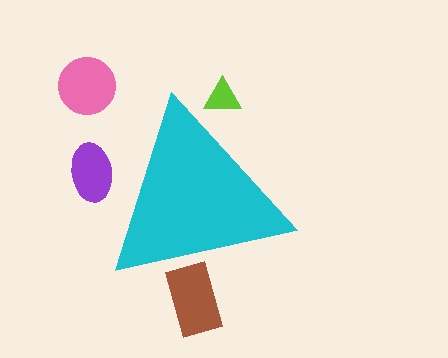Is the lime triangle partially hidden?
Yes, the lime triangle is partially hidden behind the cyan triangle.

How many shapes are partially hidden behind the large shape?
3 shapes are partially hidden.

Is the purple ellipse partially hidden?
Yes, the purple ellipse is partially hidden behind the cyan triangle.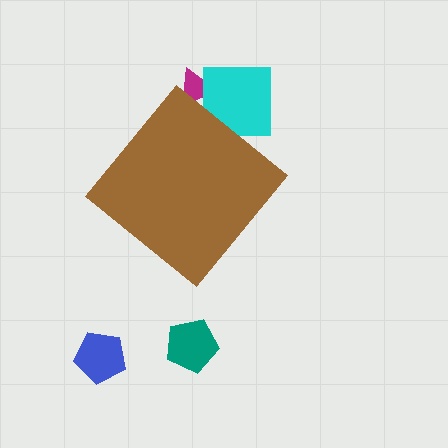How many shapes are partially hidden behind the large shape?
2 shapes are partially hidden.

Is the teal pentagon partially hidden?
No, the teal pentagon is fully visible.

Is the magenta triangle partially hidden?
Yes, the magenta triangle is partially hidden behind the brown diamond.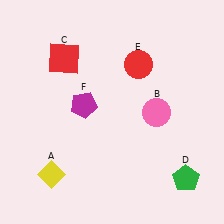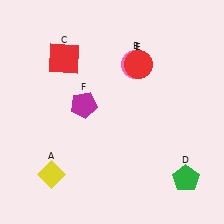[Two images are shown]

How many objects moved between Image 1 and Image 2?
1 object moved between the two images.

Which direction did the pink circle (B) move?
The pink circle (B) moved up.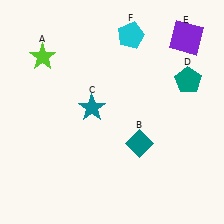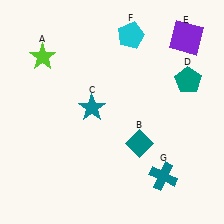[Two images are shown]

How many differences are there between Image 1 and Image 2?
There is 1 difference between the two images.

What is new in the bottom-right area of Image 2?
A teal cross (G) was added in the bottom-right area of Image 2.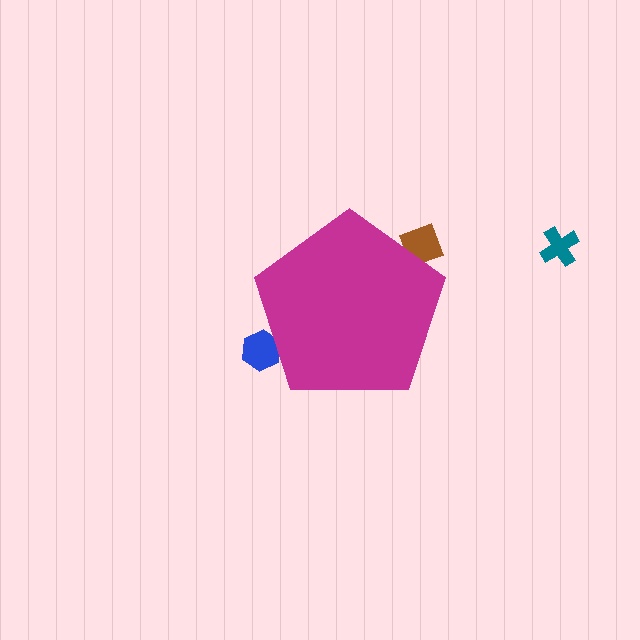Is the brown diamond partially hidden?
Yes, the brown diamond is partially hidden behind the magenta pentagon.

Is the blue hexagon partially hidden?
Yes, the blue hexagon is partially hidden behind the magenta pentagon.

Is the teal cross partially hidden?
No, the teal cross is fully visible.